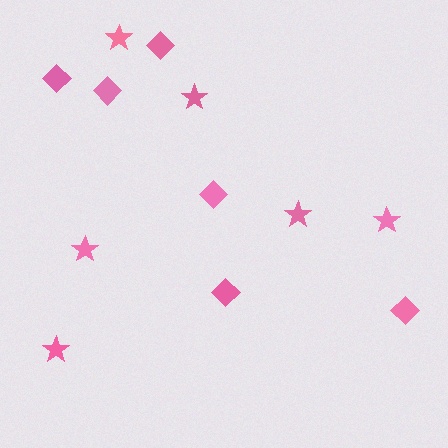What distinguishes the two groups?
There are 2 groups: one group of diamonds (6) and one group of stars (6).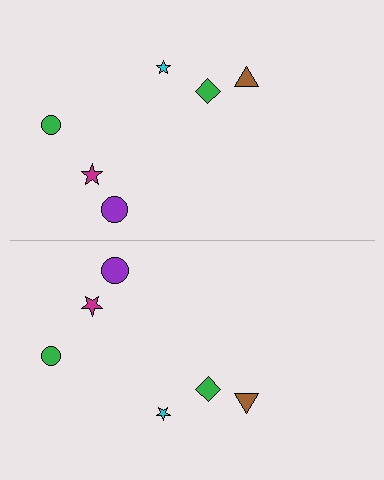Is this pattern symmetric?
Yes, this pattern has bilateral (reflection) symmetry.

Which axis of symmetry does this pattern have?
The pattern has a horizontal axis of symmetry running through the center of the image.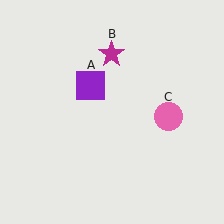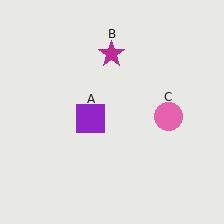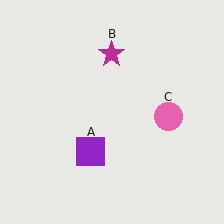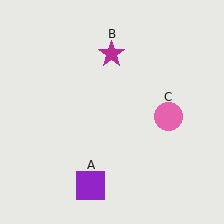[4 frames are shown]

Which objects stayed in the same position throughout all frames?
Magenta star (object B) and pink circle (object C) remained stationary.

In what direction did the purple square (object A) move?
The purple square (object A) moved down.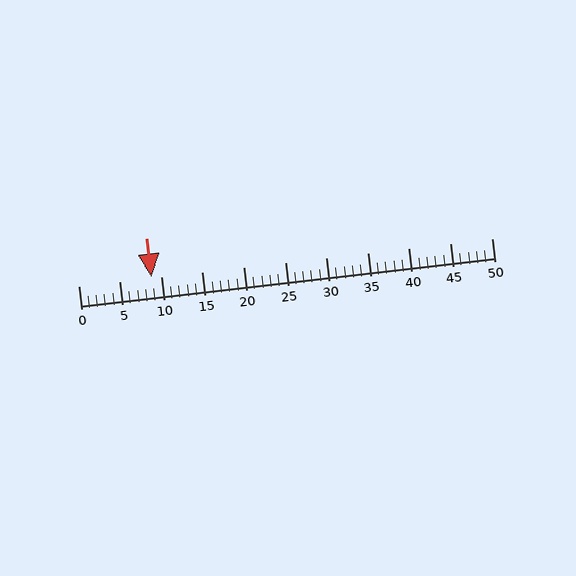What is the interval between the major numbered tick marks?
The major tick marks are spaced 5 units apart.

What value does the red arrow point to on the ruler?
The red arrow points to approximately 9.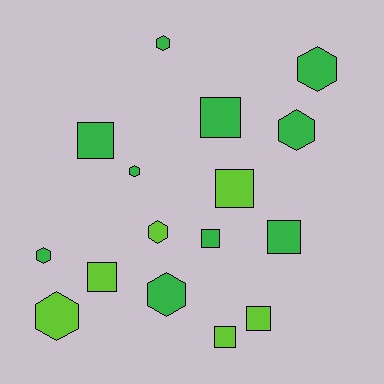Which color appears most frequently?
Green, with 10 objects.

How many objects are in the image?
There are 16 objects.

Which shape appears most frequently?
Hexagon, with 8 objects.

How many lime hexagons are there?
There are 2 lime hexagons.